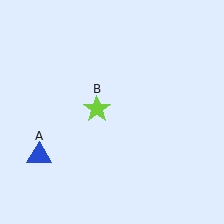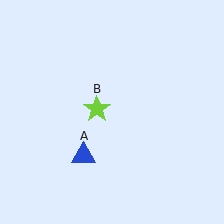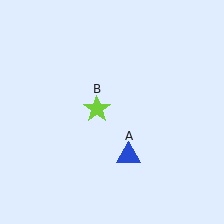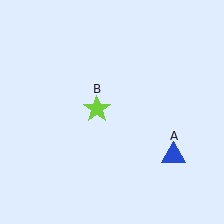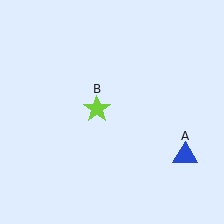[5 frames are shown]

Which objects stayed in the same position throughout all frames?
Lime star (object B) remained stationary.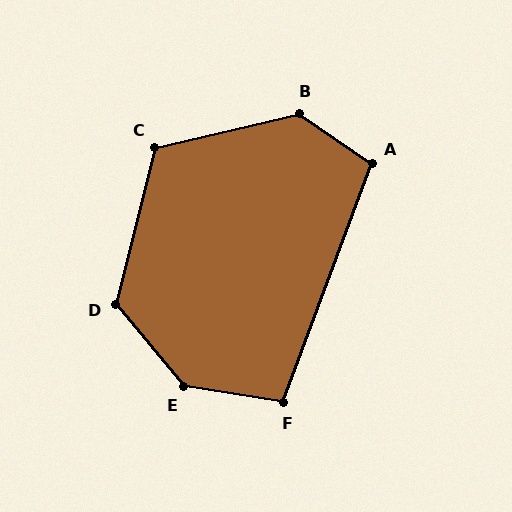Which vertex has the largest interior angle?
E, at approximately 139 degrees.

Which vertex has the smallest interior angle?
F, at approximately 101 degrees.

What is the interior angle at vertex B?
Approximately 133 degrees (obtuse).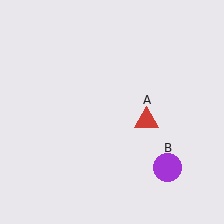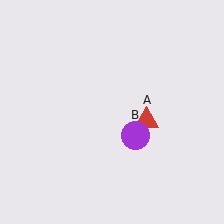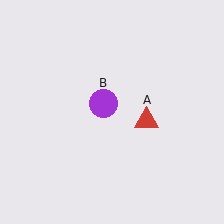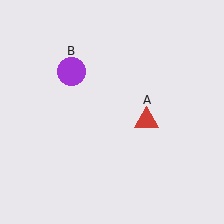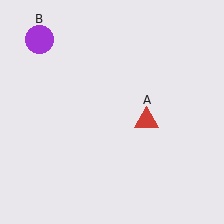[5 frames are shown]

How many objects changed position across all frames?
1 object changed position: purple circle (object B).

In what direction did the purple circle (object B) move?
The purple circle (object B) moved up and to the left.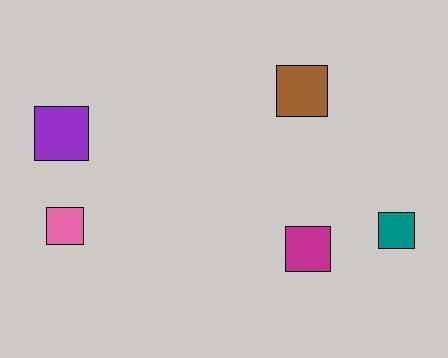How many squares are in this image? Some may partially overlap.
There are 5 squares.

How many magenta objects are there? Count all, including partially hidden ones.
There is 1 magenta object.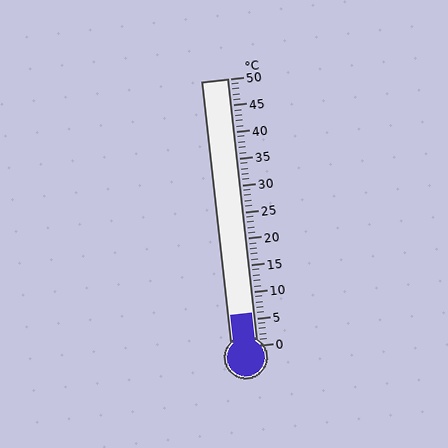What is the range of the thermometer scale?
The thermometer scale ranges from 0°C to 50°C.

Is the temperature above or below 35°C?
The temperature is below 35°C.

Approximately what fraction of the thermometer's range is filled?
The thermometer is filled to approximately 10% of its range.